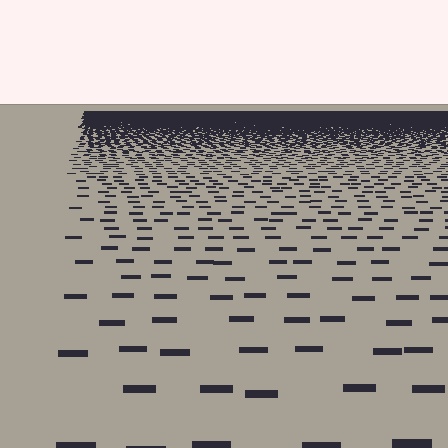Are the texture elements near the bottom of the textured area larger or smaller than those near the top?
Larger. Near the bottom, elements are closer to the viewer and appear at a bigger on-screen size.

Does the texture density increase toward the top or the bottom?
Density increases toward the top.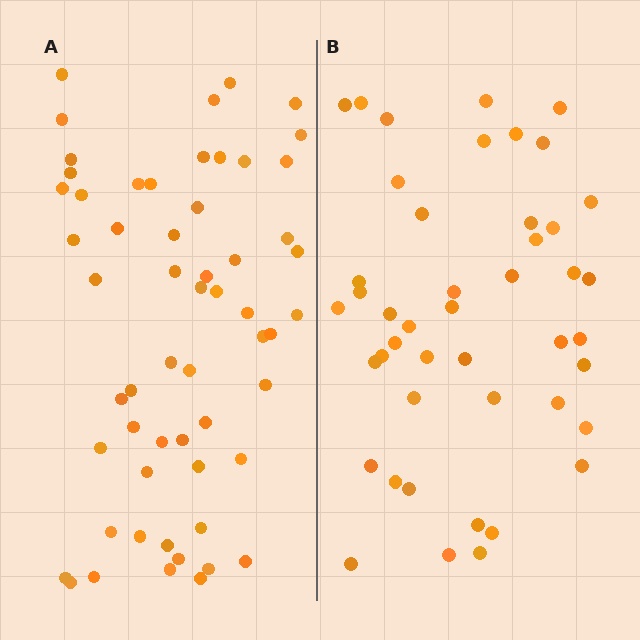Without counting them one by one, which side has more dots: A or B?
Region A (the left region) has more dots.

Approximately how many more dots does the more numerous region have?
Region A has roughly 12 or so more dots than region B.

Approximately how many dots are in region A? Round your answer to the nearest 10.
About 60 dots. (The exact count is 57, which rounds to 60.)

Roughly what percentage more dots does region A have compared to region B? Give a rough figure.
About 25% more.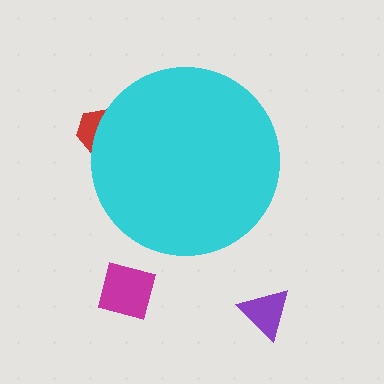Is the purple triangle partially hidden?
No, the purple triangle is fully visible.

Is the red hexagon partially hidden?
Yes, the red hexagon is partially hidden behind the cyan circle.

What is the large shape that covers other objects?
A cyan circle.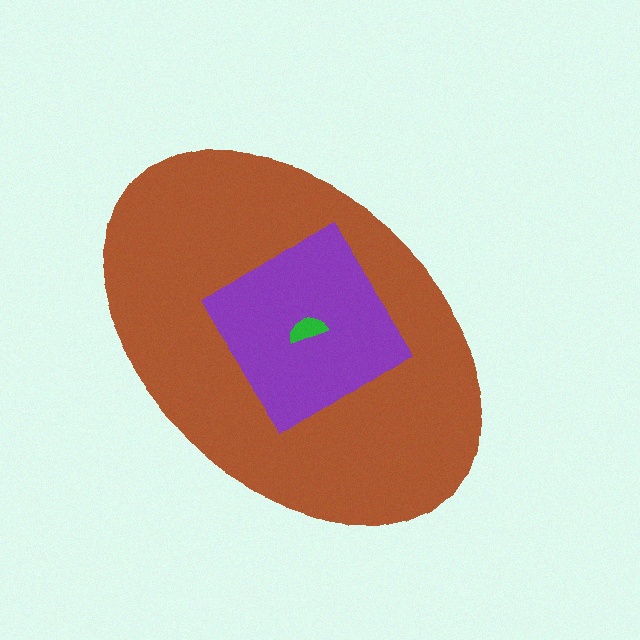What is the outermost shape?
The brown ellipse.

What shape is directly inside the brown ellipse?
The purple diamond.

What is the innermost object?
The green semicircle.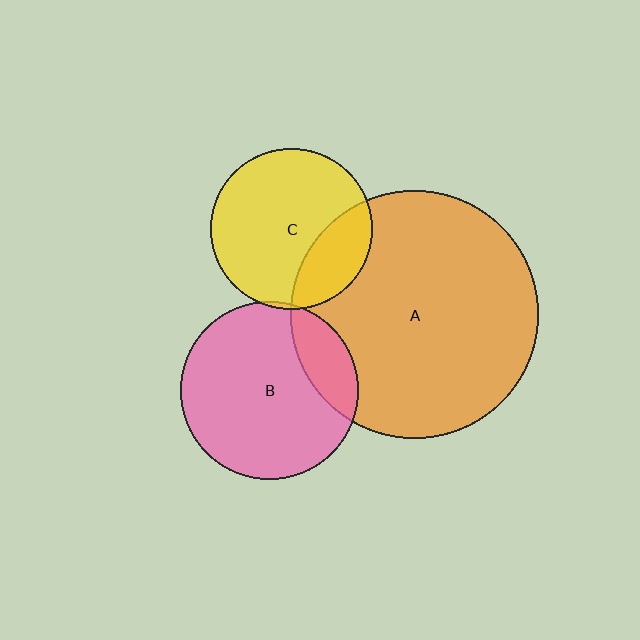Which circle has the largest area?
Circle A (orange).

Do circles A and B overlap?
Yes.